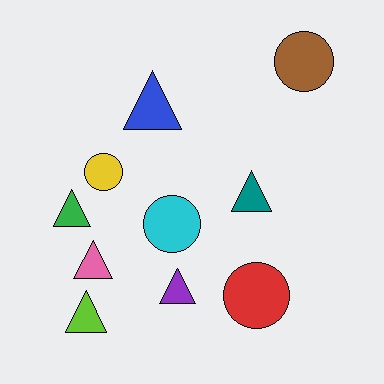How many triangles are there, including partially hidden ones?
There are 6 triangles.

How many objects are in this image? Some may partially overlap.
There are 10 objects.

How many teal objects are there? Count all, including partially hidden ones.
There is 1 teal object.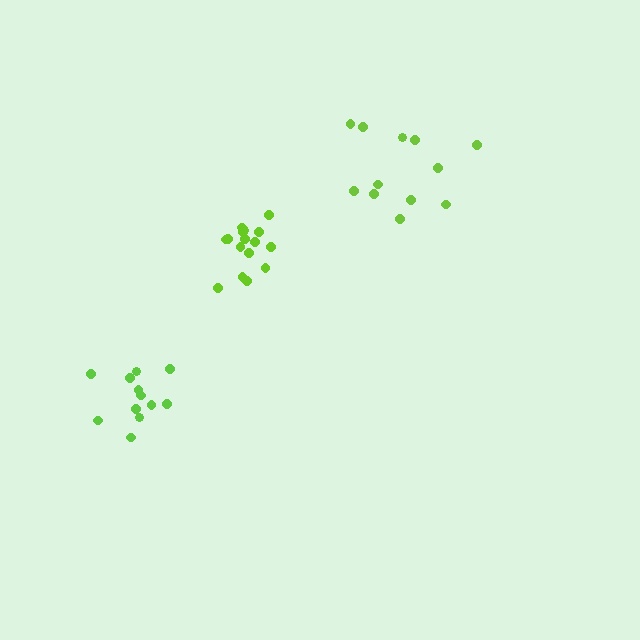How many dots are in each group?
Group 1: 12 dots, Group 2: 12 dots, Group 3: 16 dots (40 total).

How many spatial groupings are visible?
There are 3 spatial groupings.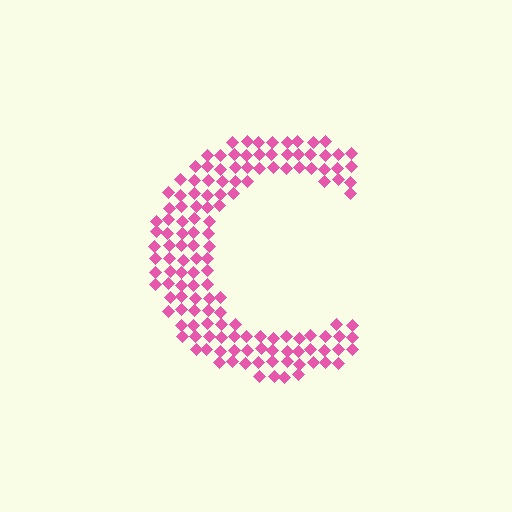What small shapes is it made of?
It is made of small diamonds.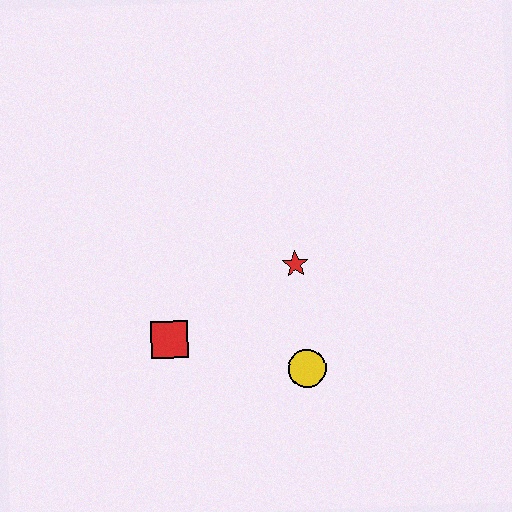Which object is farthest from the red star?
The red square is farthest from the red star.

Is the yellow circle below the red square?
Yes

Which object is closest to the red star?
The yellow circle is closest to the red star.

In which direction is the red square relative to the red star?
The red square is to the left of the red star.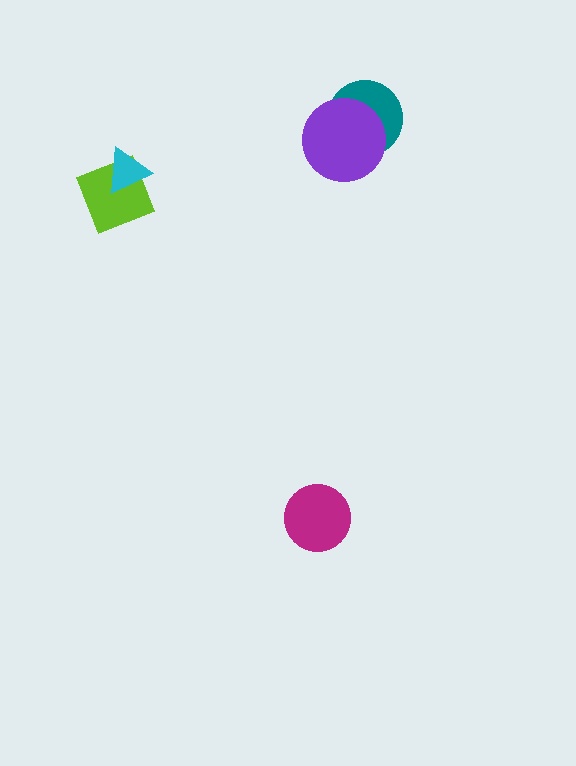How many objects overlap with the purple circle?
1 object overlaps with the purple circle.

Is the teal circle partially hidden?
Yes, it is partially covered by another shape.